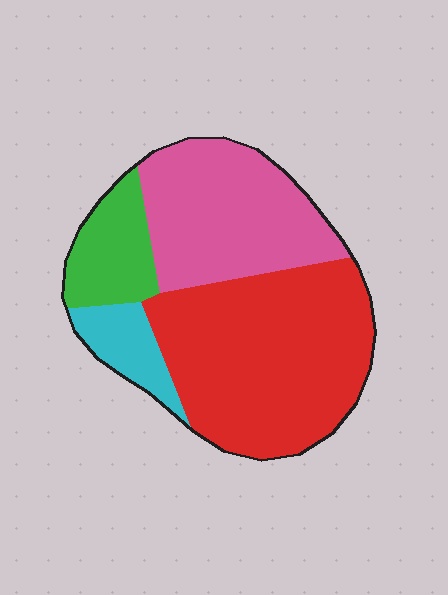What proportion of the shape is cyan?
Cyan covers 9% of the shape.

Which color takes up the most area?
Red, at roughly 50%.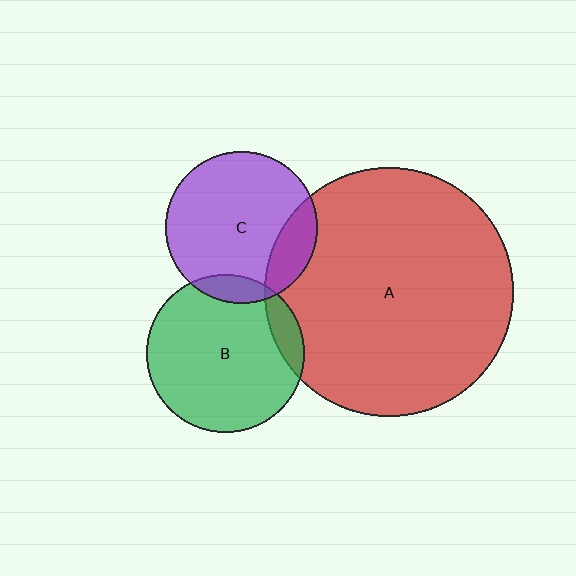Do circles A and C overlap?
Yes.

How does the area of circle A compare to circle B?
Approximately 2.5 times.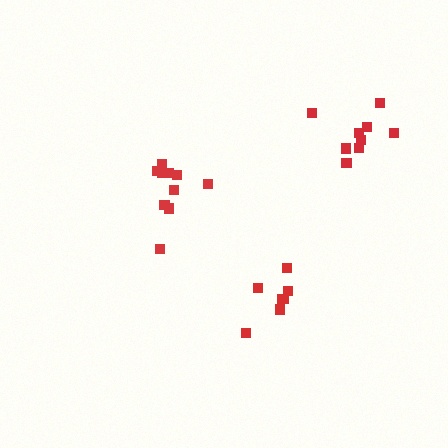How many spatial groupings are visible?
There are 3 spatial groupings.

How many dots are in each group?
Group 1: 10 dots, Group 2: 7 dots, Group 3: 9 dots (26 total).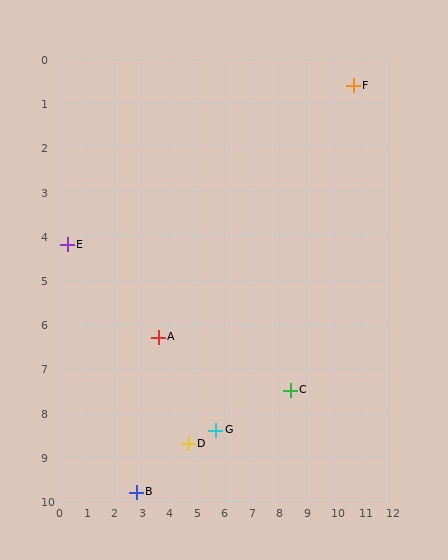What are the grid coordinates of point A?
Point A is at approximately (3.6, 6.3).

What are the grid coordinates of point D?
Point D is at approximately (4.7, 8.7).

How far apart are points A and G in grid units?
Points A and G are about 3.0 grid units apart.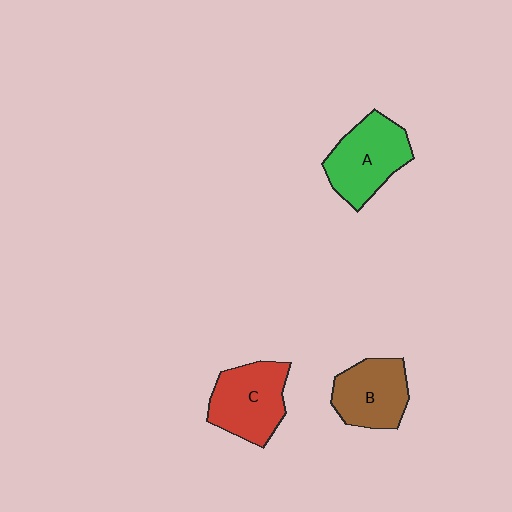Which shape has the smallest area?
Shape B (brown).